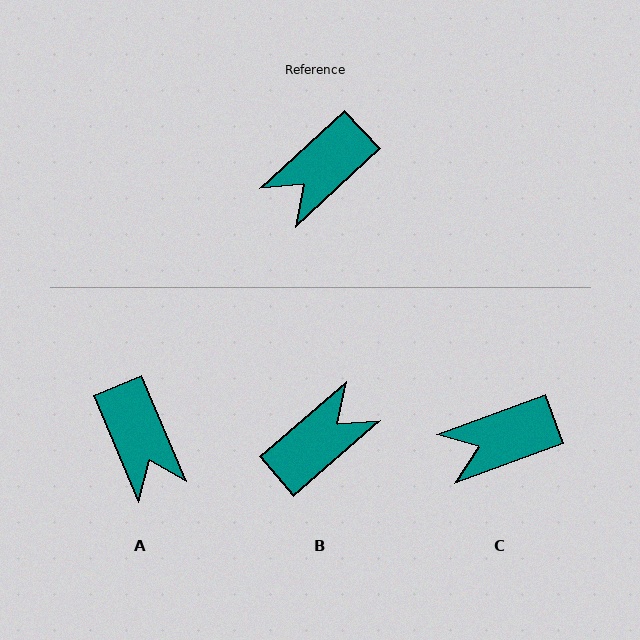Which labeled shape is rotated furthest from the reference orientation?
B, about 178 degrees away.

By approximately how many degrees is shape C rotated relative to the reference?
Approximately 22 degrees clockwise.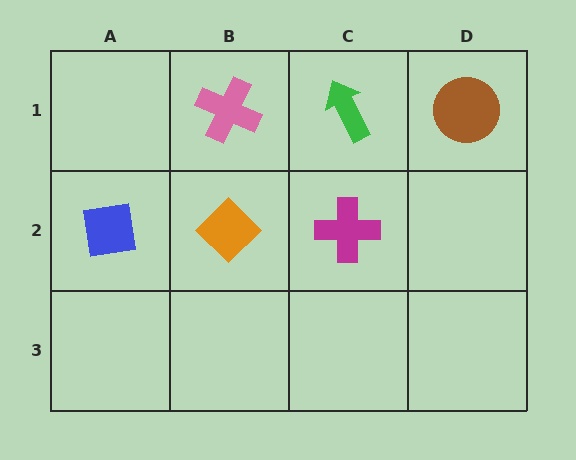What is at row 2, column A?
A blue square.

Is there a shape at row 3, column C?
No, that cell is empty.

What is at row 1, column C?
A green arrow.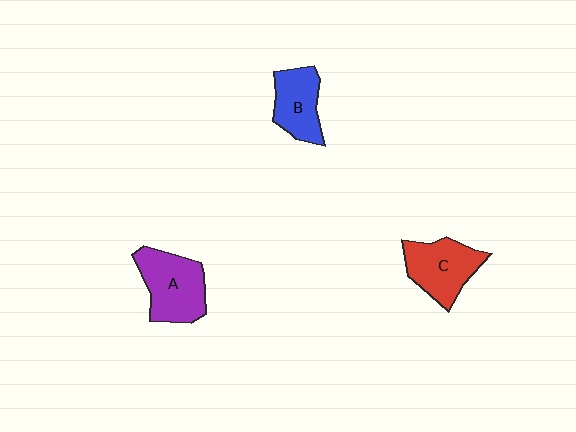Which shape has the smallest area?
Shape B (blue).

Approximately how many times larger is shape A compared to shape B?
Approximately 1.3 times.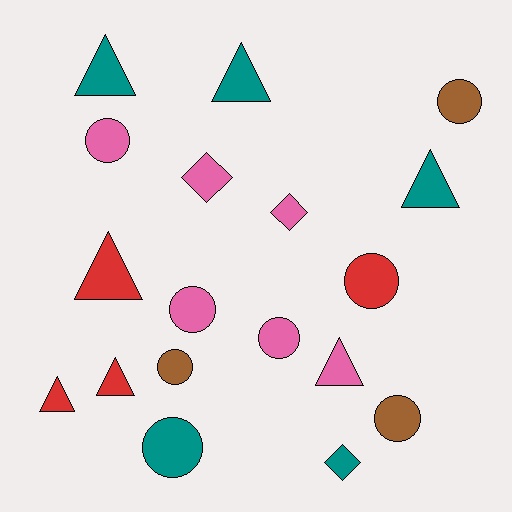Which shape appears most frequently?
Circle, with 8 objects.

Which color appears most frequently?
Pink, with 6 objects.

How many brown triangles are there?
There are no brown triangles.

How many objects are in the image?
There are 18 objects.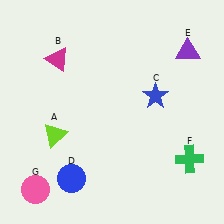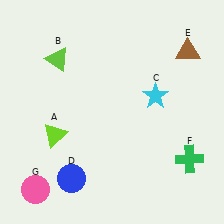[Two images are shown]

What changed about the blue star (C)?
In Image 1, C is blue. In Image 2, it changed to cyan.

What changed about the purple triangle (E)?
In Image 1, E is purple. In Image 2, it changed to brown.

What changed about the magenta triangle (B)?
In Image 1, B is magenta. In Image 2, it changed to lime.